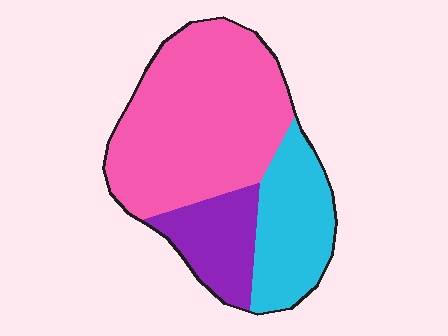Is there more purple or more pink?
Pink.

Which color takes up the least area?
Purple, at roughly 20%.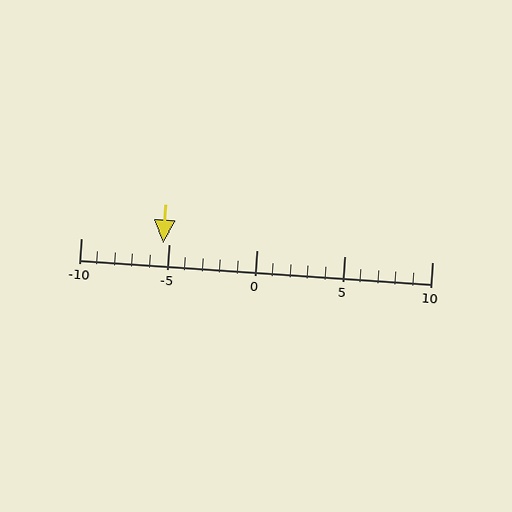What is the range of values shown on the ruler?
The ruler shows values from -10 to 10.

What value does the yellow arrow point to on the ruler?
The yellow arrow points to approximately -5.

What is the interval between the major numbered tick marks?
The major tick marks are spaced 5 units apart.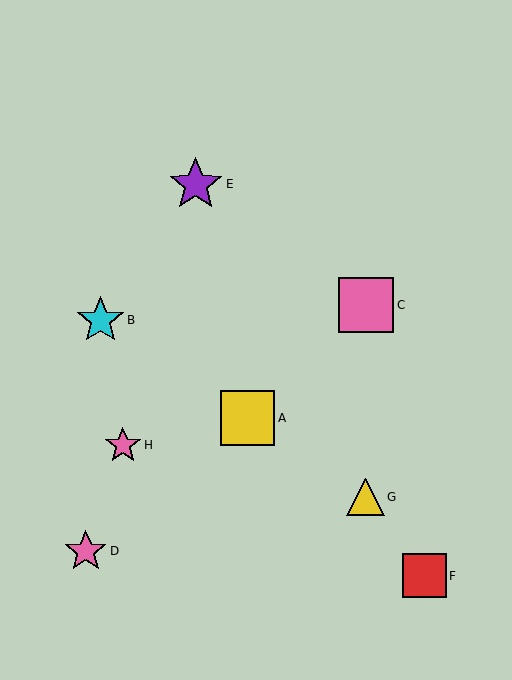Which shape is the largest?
The pink square (labeled C) is the largest.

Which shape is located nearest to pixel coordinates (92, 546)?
The pink star (labeled D) at (86, 551) is nearest to that location.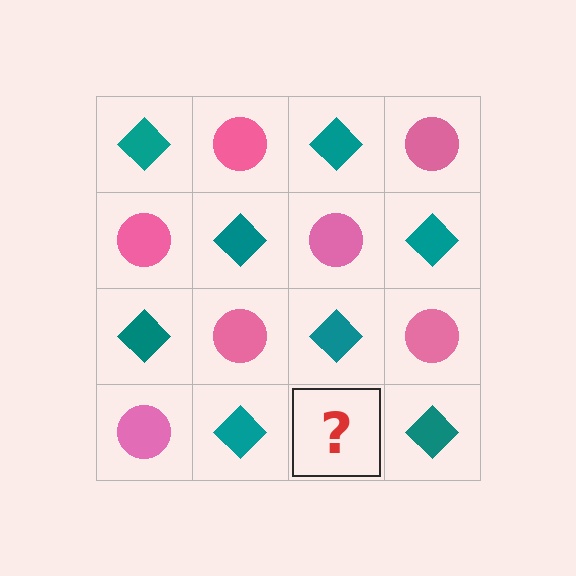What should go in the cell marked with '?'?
The missing cell should contain a pink circle.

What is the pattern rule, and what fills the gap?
The rule is that it alternates teal diamond and pink circle in a checkerboard pattern. The gap should be filled with a pink circle.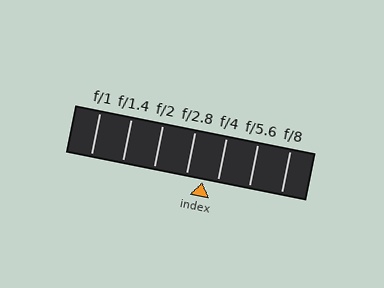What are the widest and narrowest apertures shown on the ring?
The widest aperture shown is f/1 and the narrowest is f/8.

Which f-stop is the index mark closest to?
The index mark is closest to f/4.